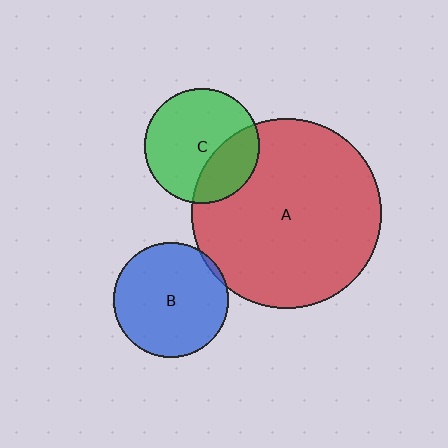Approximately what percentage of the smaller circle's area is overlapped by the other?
Approximately 5%.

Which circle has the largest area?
Circle A (red).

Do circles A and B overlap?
Yes.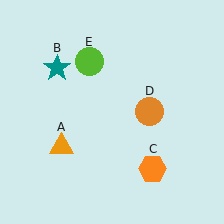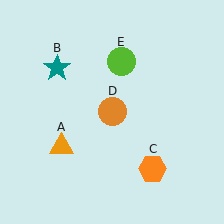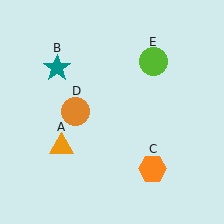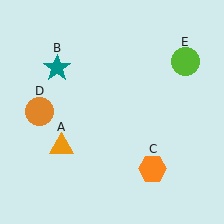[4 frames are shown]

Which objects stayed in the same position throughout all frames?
Orange triangle (object A) and teal star (object B) and orange hexagon (object C) remained stationary.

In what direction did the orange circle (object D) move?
The orange circle (object D) moved left.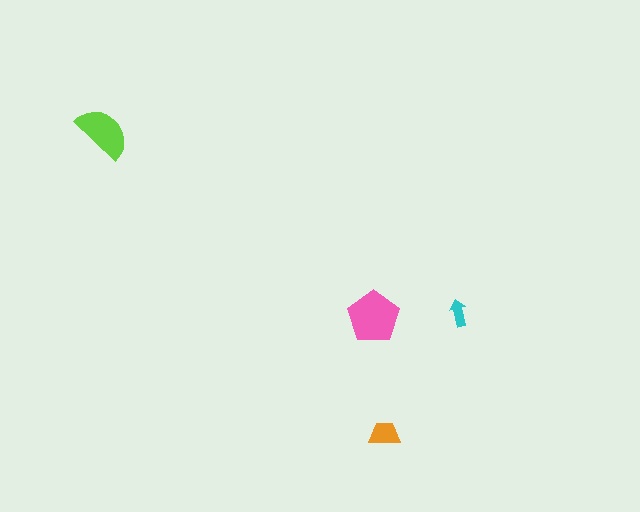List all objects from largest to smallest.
The pink pentagon, the lime semicircle, the orange trapezoid, the cyan arrow.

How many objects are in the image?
There are 4 objects in the image.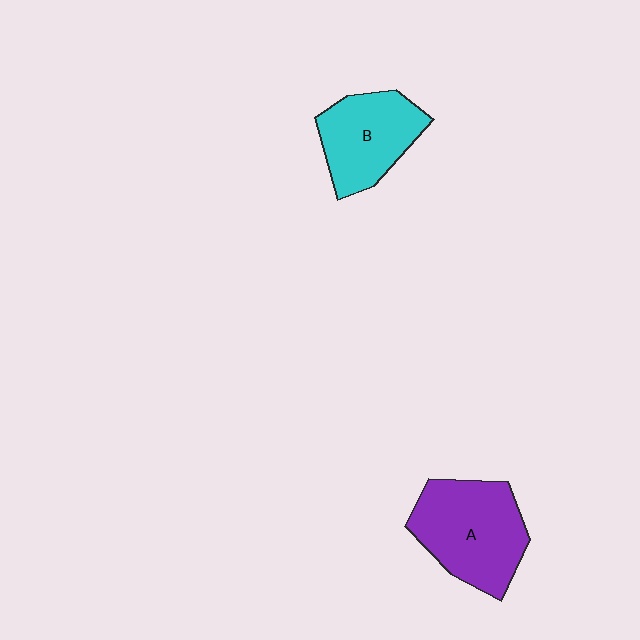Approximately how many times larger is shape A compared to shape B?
Approximately 1.3 times.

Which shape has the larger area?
Shape A (purple).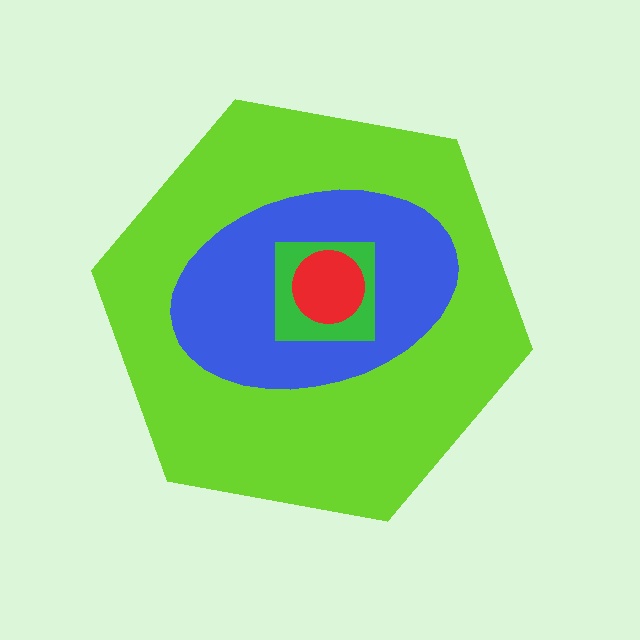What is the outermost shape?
The lime hexagon.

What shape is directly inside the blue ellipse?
The green square.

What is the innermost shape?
The red circle.